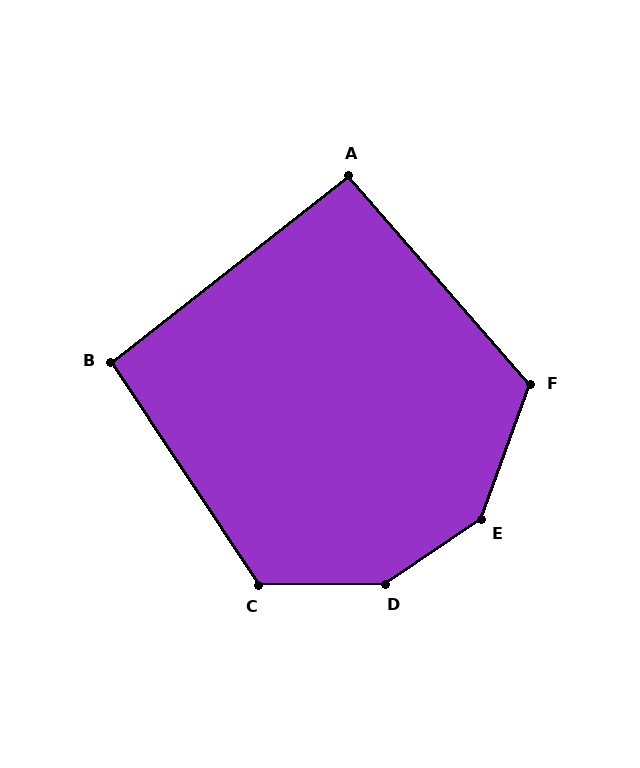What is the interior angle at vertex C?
Approximately 123 degrees (obtuse).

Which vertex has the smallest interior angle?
A, at approximately 93 degrees.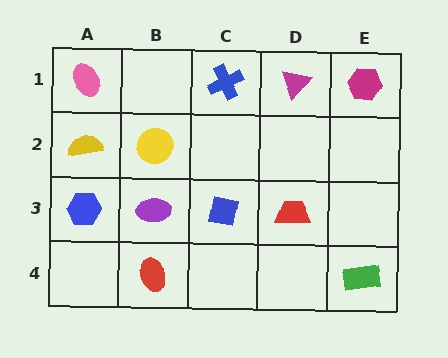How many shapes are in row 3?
4 shapes.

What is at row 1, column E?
A magenta hexagon.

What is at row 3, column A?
A blue hexagon.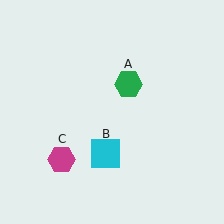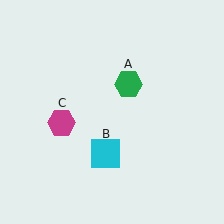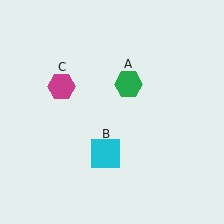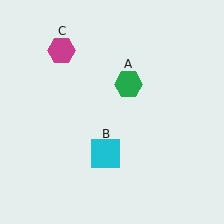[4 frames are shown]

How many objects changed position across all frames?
1 object changed position: magenta hexagon (object C).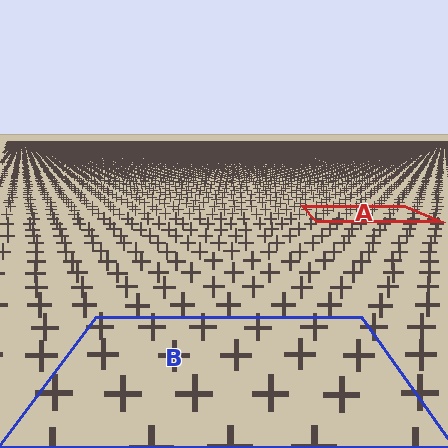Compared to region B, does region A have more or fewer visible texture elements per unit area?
Region A has more texture elements per unit area — they are packed more densely because it is farther away.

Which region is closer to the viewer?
Region B is closer. The texture elements there are larger and more spread out.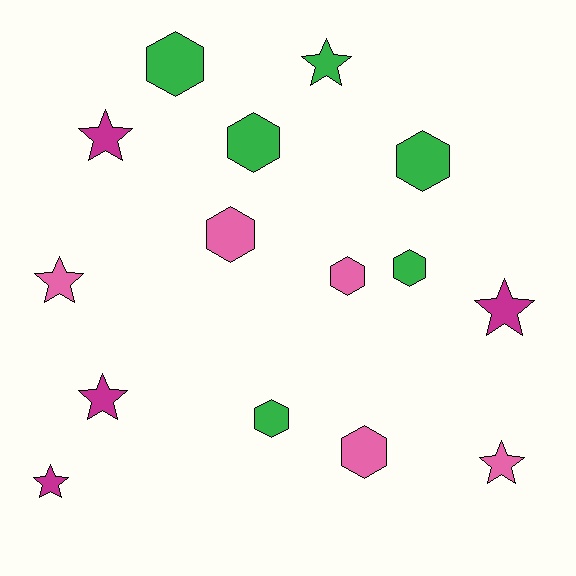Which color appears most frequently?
Green, with 6 objects.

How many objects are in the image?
There are 15 objects.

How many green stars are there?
There is 1 green star.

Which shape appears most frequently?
Hexagon, with 8 objects.